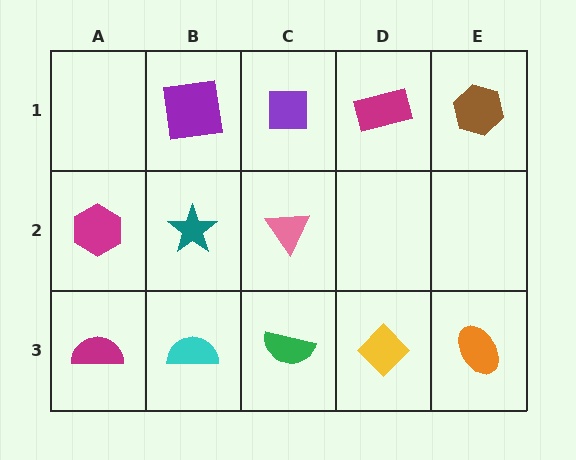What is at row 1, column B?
A purple square.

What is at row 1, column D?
A magenta rectangle.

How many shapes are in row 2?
3 shapes.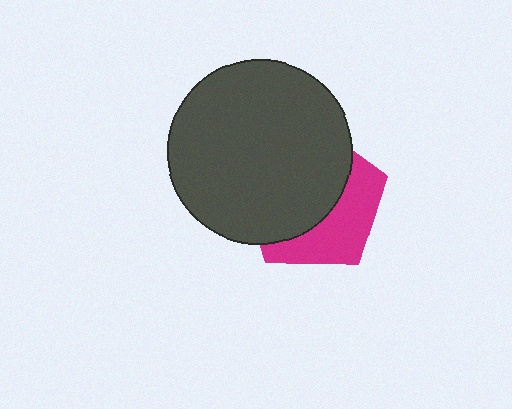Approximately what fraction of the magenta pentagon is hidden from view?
Roughly 60% of the magenta pentagon is hidden behind the dark gray circle.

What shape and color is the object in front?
The object in front is a dark gray circle.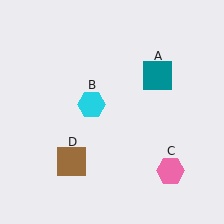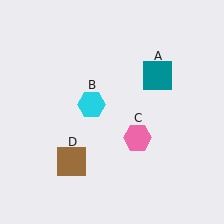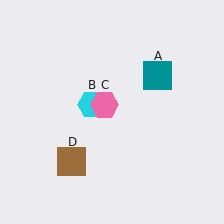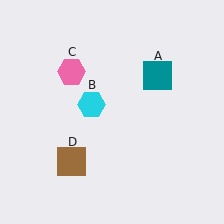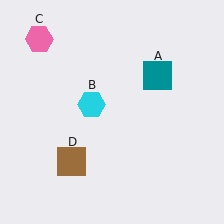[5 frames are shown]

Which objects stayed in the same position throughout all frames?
Teal square (object A) and cyan hexagon (object B) and brown square (object D) remained stationary.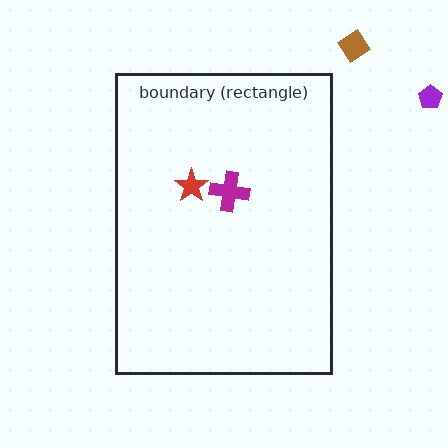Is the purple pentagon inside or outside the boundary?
Outside.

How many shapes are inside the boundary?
2 inside, 2 outside.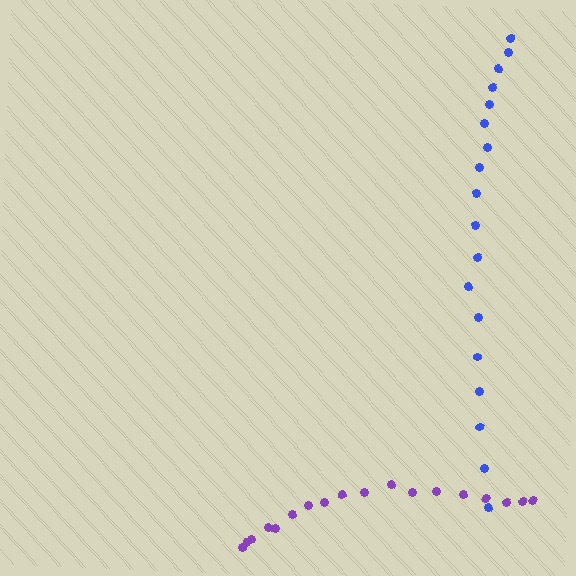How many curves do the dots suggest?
There are 2 distinct paths.